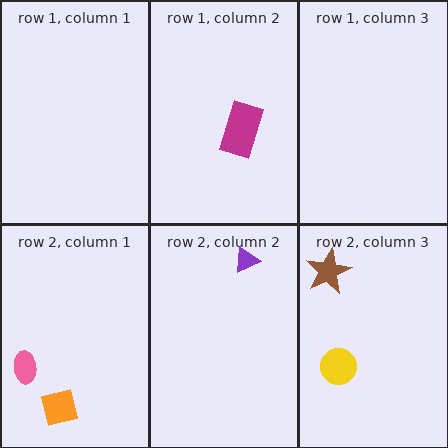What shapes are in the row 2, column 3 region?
The brown star, the yellow circle.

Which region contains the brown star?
The row 2, column 3 region.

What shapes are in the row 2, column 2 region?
The purple triangle.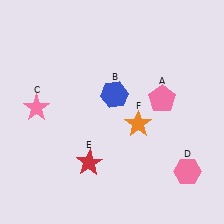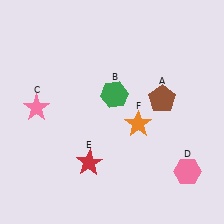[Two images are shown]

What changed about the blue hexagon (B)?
In Image 1, B is blue. In Image 2, it changed to green.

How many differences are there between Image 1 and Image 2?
There are 2 differences between the two images.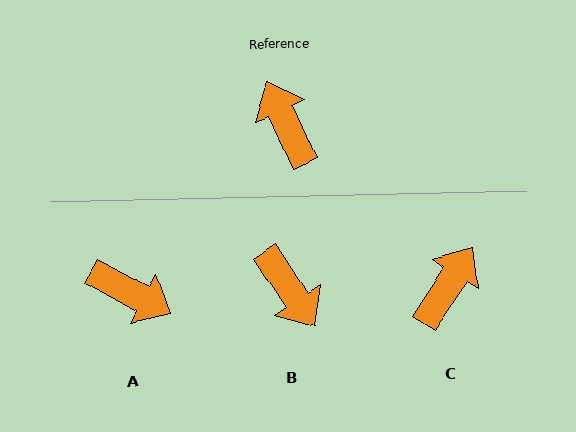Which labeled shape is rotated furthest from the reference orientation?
B, about 171 degrees away.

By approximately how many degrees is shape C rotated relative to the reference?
Approximately 58 degrees clockwise.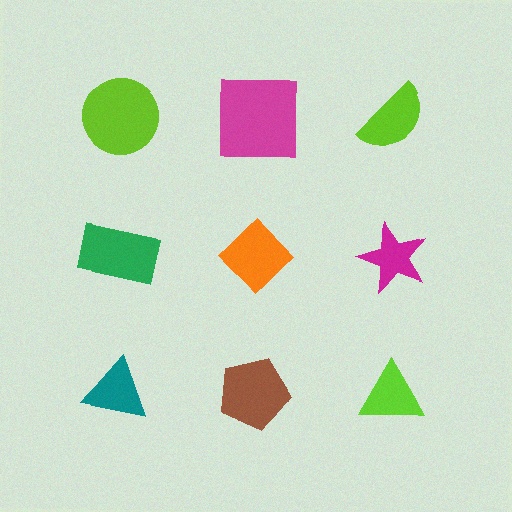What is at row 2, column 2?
An orange diamond.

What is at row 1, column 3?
A lime semicircle.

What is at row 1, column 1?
A lime circle.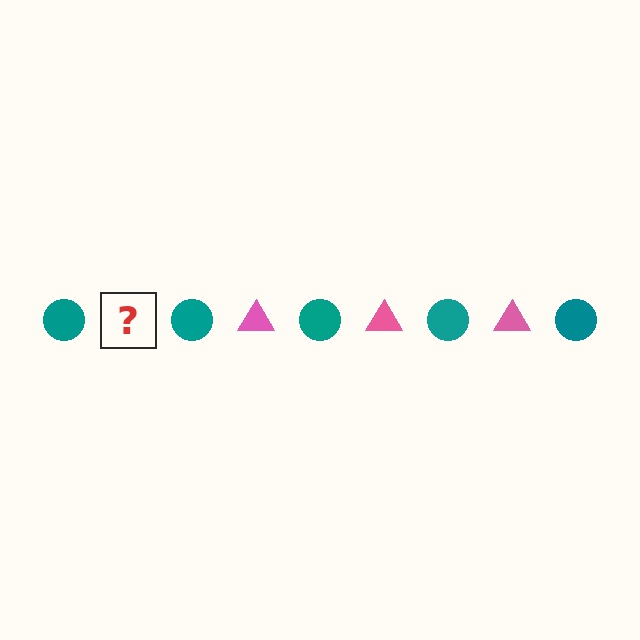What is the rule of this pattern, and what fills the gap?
The rule is that the pattern alternates between teal circle and pink triangle. The gap should be filled with a pink triangle.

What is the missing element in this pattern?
The missing element is a pink triangle.